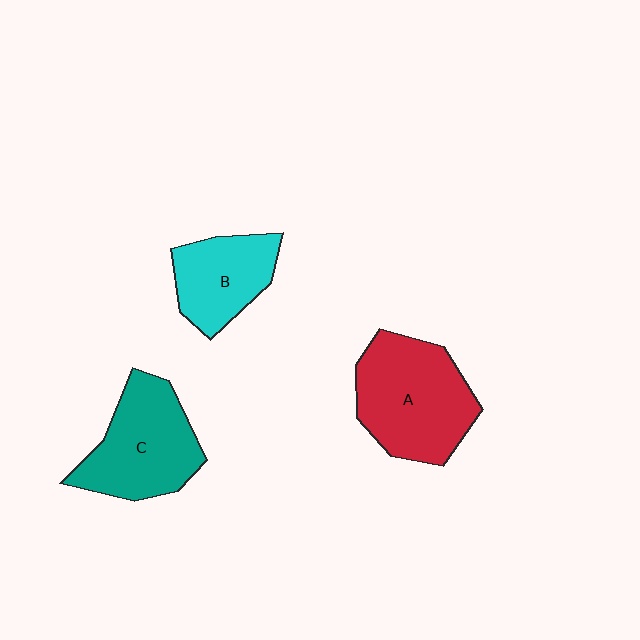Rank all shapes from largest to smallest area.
From largest to smallest: A (red), C (teal), B (cyan).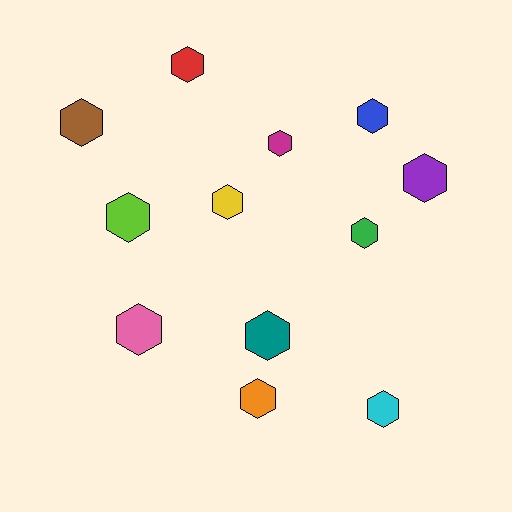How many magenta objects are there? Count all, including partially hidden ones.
There is 1 magenta object.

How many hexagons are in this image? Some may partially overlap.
There are 12 hexagons.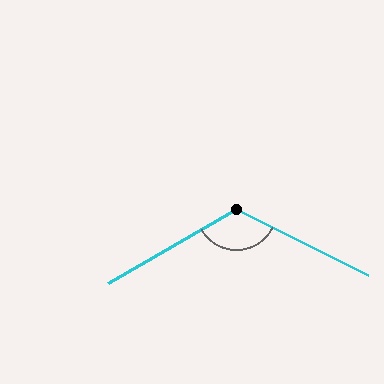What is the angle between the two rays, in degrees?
Approximately 123 degrees.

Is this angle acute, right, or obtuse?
It is obtuse.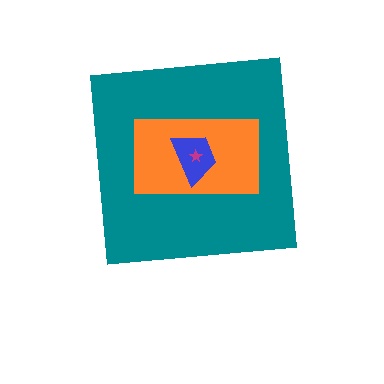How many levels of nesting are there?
4.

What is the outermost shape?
The teal square.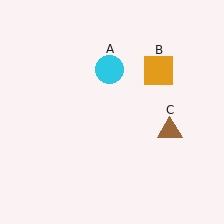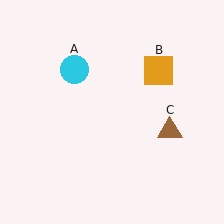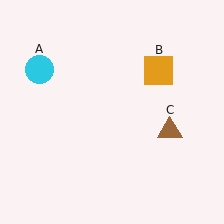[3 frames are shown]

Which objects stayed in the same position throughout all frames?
Orange square (object B) and brown triangle (object C) remained stationary.